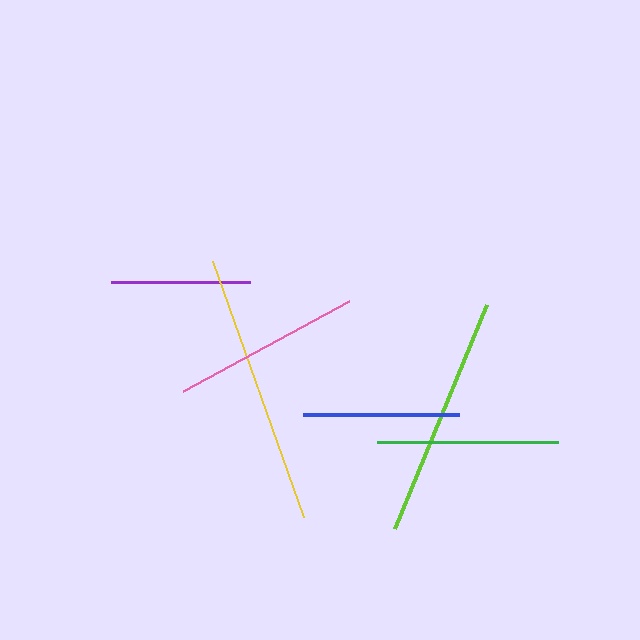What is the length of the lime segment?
The lime segment is approximately 243 pixels long.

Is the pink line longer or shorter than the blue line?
The pink line is longer than the blue line.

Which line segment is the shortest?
The purple line is the shortest at approximately 139 pixels.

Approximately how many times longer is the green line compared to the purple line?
The green line is approximately 1.3 times the length of the purple line.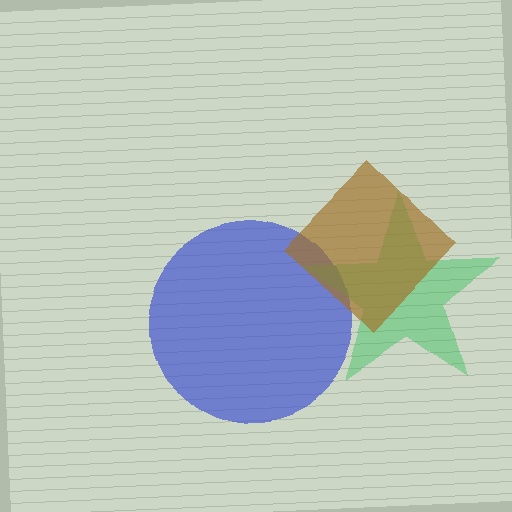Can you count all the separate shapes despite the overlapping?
Yes, there are 3 separate shapes.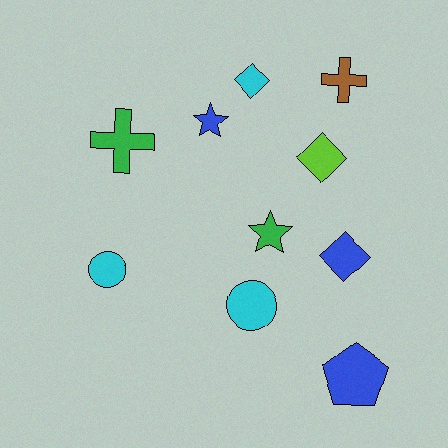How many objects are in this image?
There are 10 objects.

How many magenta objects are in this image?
There are no magenta objects.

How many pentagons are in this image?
There is 1 pentagon.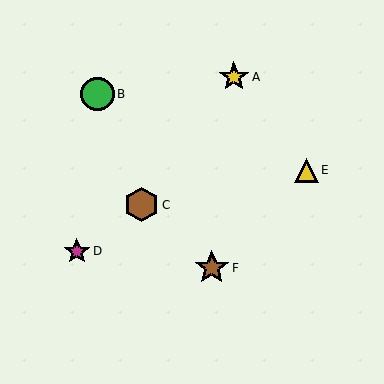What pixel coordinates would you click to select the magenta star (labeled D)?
Click at (77, 251) to select the magenta star D.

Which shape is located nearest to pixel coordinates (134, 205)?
The brown hexagon (labeled C) at (141, 205) is nearest to that location.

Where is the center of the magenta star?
The center of the magenta star is at (77, 251).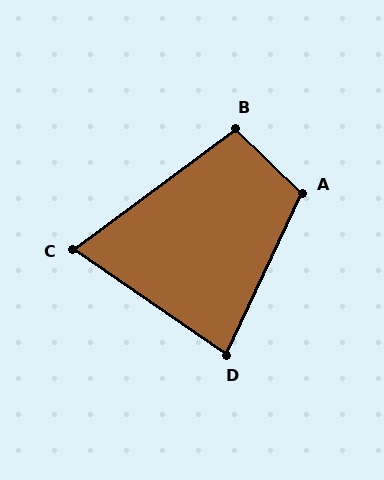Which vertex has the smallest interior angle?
C, at approximately 71 degrees.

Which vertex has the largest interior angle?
A, at approximately 109 degrees.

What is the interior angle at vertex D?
Approximately 81 degrees (acute).